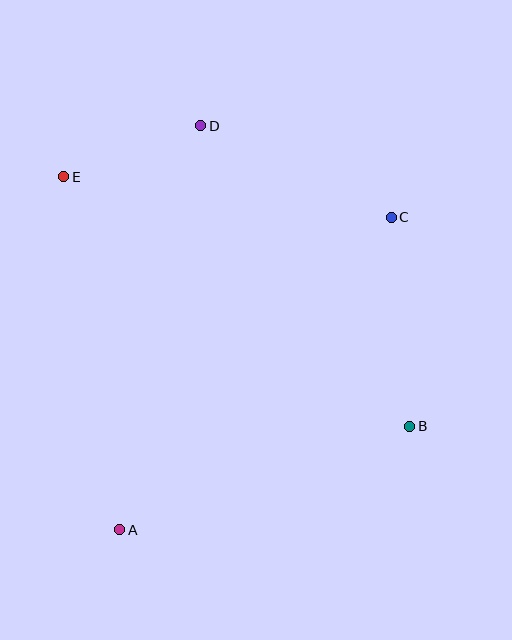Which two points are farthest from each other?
Points B and E are farthest from each other.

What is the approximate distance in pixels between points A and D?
The distance between A and D is approximately 412 pixels.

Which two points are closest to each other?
Points D and E are closest to each other.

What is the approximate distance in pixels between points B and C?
The distance between B and C is approximately 210 pixels.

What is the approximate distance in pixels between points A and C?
The distance between A and C is approximately 414 pixels.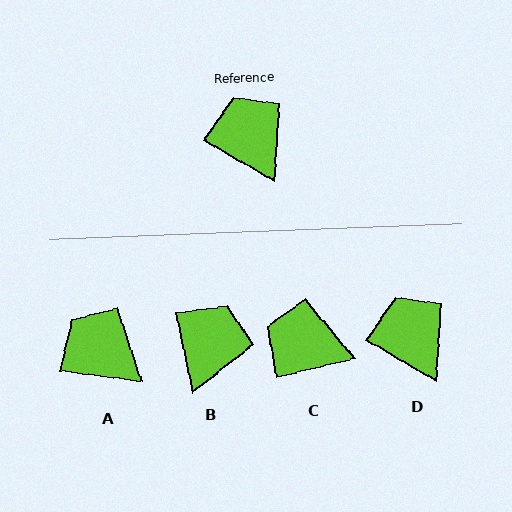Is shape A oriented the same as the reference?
No, it is off by about 22 degrees.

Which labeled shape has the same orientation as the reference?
D.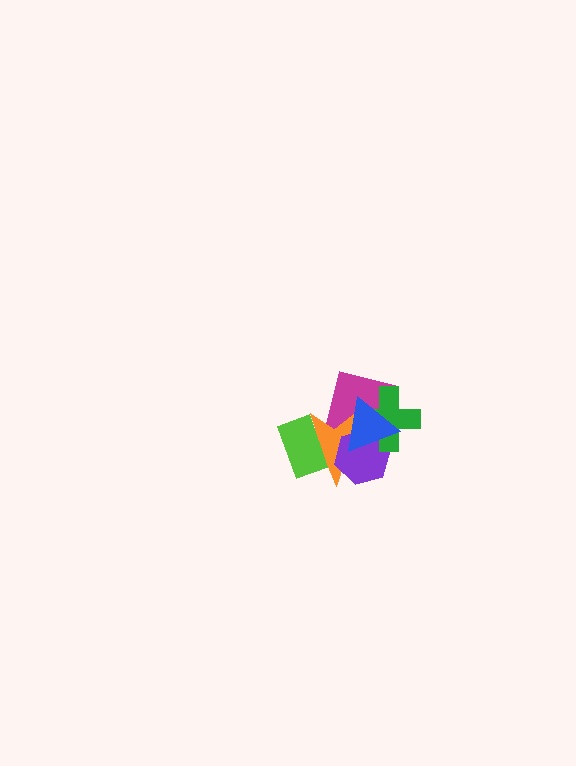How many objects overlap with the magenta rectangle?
5 objects overlap with the magenta rectangle.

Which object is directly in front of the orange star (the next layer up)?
The purple hexagon is directly in front of the orange star.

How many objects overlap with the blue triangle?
4 objects overlap with the blue triangle.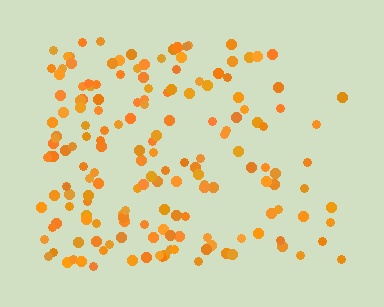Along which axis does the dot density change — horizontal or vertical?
Horizontal.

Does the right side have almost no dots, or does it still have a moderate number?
Still a moderate number, just noticeably fewer than the left.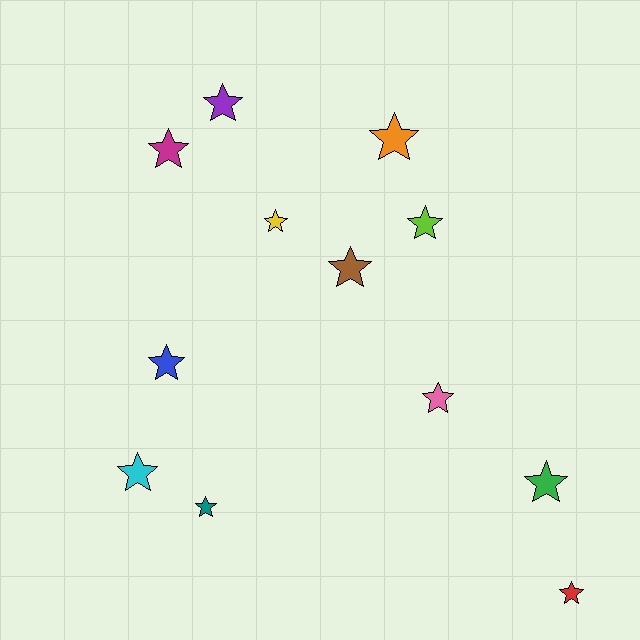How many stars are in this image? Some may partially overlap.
There are 12 stars.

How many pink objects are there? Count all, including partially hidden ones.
There is 1 pink object.